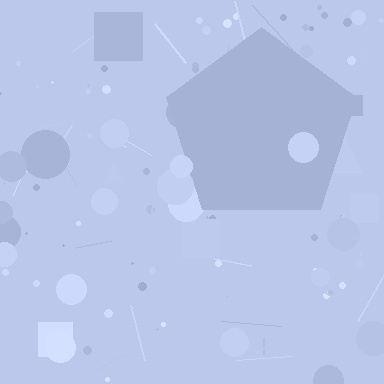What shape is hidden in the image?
A pentagon is hidden in the image.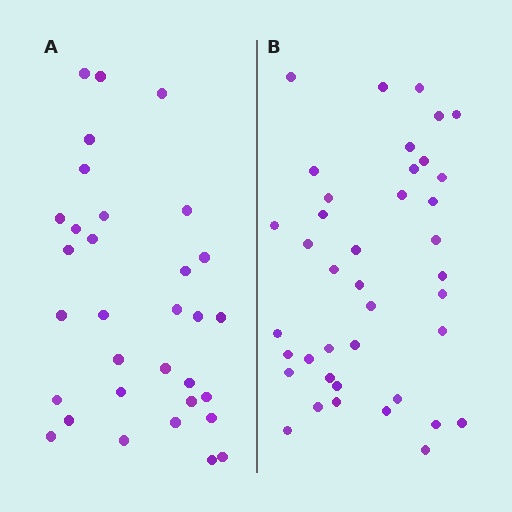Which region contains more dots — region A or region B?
Region B (the right region) has more dots.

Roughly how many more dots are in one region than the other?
Region B has roughly 8 or so more dots than region A.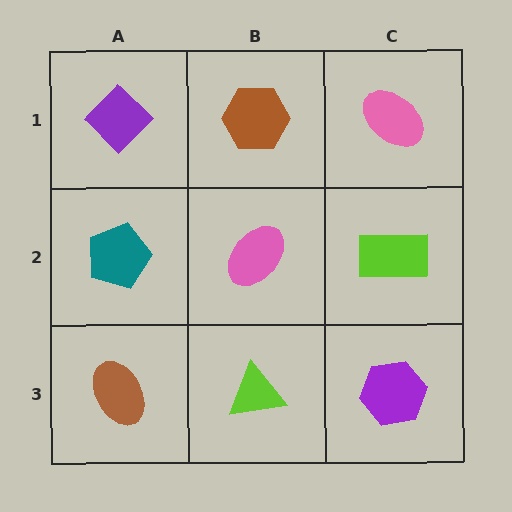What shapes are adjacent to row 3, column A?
A teal pentagon (row 2, column A), a lime triangle (row 3, column B).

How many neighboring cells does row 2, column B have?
4.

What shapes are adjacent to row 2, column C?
A pink ellipse (row 1, column C), a purple hexagon (row 3, column C), a pink ellipse (row 2, column B).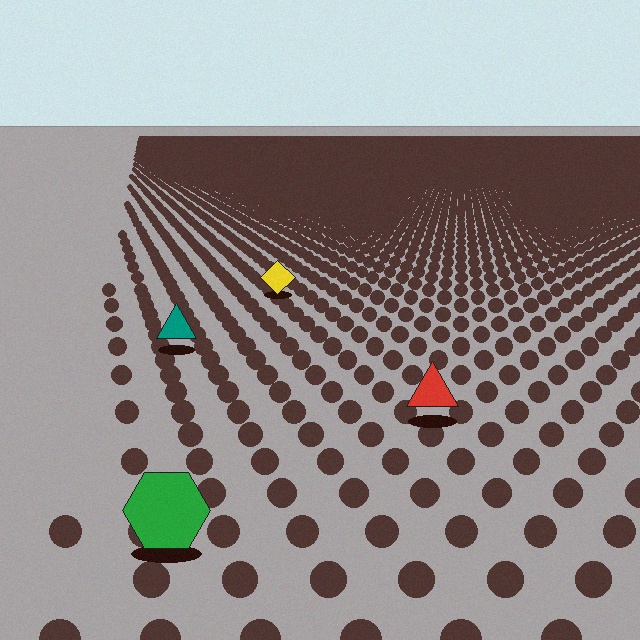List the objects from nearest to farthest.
From nearest to farthest: the green hexagon, the red triangle, the teal triangle, the yellow diamond.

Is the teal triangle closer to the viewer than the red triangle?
No. The red triangle is closer — you can tell from the texture gradient: the ground texture is coarser near it.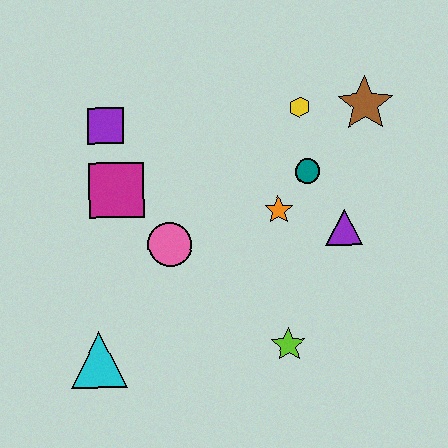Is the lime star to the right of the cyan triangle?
Yes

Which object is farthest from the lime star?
The purple square is farthest from the lime star.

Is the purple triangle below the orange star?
Yes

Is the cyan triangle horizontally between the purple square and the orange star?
No